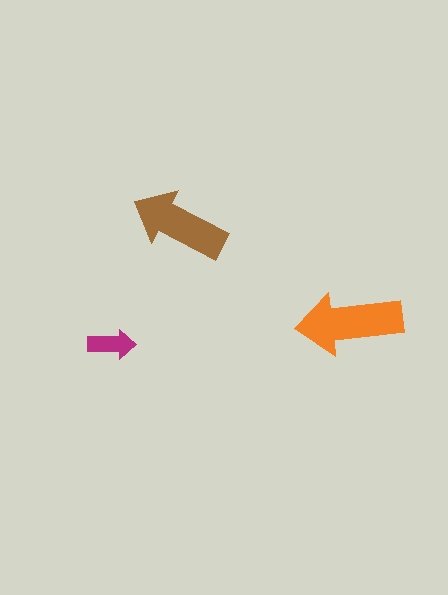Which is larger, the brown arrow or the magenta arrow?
The brown one.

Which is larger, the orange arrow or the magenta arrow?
The orange one.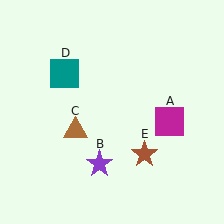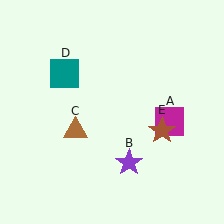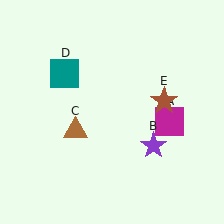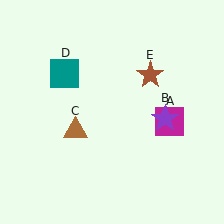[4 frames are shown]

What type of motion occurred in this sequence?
The purple star (object B), brown star (object E) rotated counterclockwise around the center of the scene.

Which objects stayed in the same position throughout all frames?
Magenta square (object A) and brown triangle (object C) and teal square (object D) remained stationary.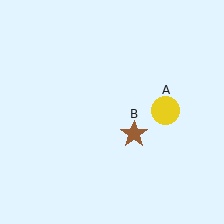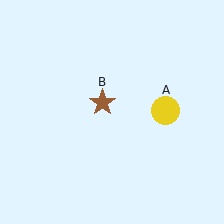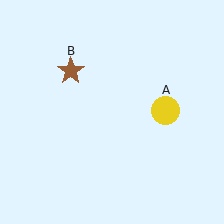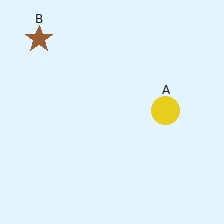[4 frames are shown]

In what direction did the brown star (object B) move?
The brown star (object B) moved up and to the left.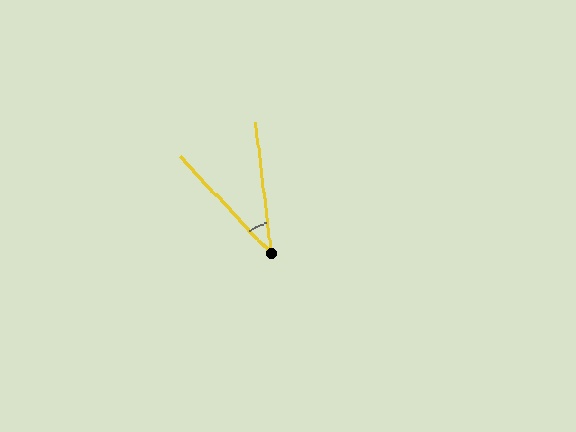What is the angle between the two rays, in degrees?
Approximately 36 degrees.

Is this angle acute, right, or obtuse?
It is acute.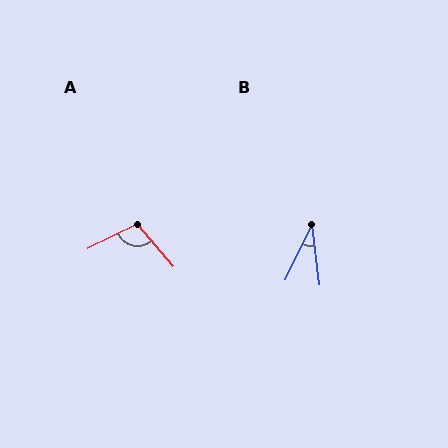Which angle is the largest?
A, at approximately 104 degrees.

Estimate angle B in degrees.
Approximately 33 degrees.